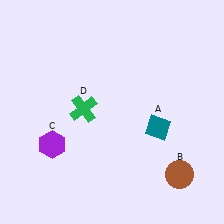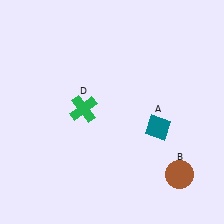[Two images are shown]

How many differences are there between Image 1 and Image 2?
There is 1 difference between the two images.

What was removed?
The purple hexagon (C) was removed in Image 2.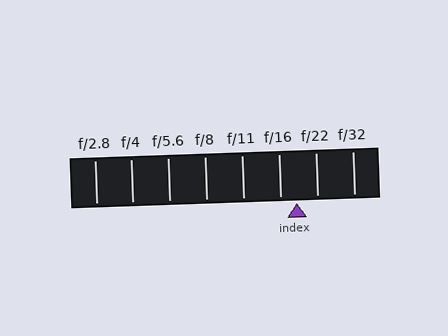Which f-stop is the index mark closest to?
The index mark is closest to f/16.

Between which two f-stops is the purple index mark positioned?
The index mark is between f/16 and f/22.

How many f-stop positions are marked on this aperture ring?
There are 8 f-stop positions marked.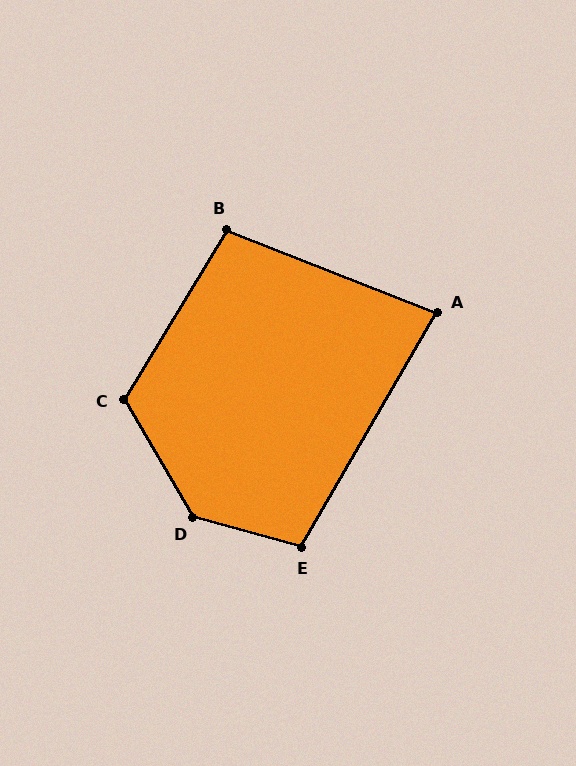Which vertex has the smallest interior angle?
A, at approximately 82 degrees.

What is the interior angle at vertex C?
Approximately 119 degrees (obtuse).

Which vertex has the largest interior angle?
D, at approximately 135 degrees.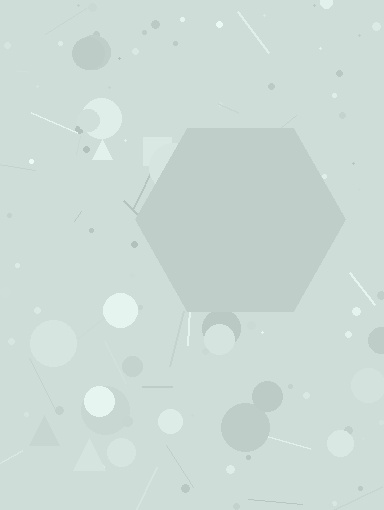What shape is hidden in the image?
A hexagon is hidden in the image.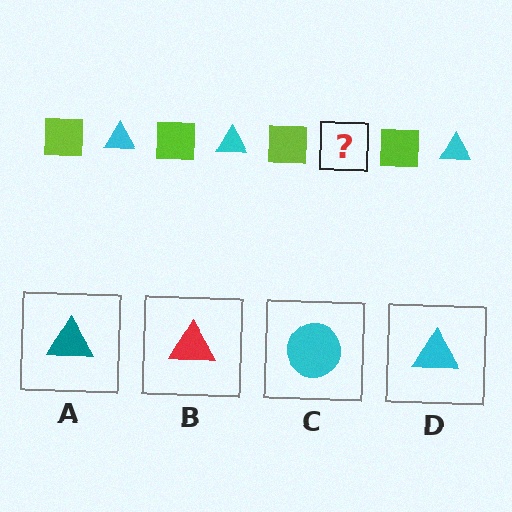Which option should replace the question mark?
Option D.